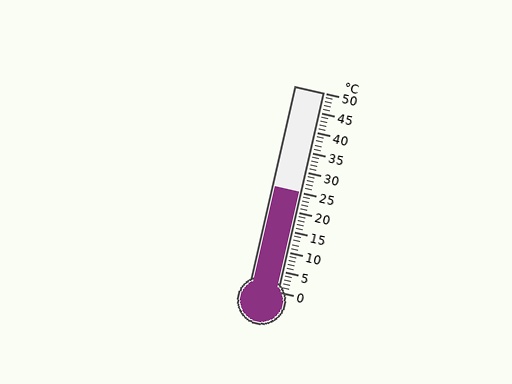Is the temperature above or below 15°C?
The temperature is above 15°C.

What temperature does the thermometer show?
The thermometer shows approximately 25°C.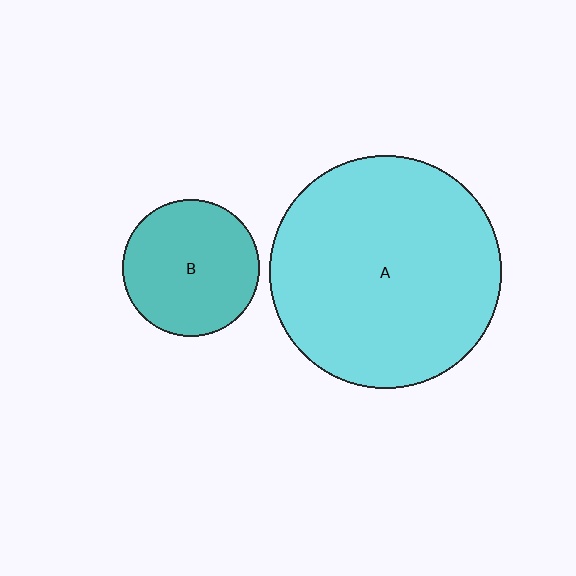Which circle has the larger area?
Circle A (cyan).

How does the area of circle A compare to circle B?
Approximately 2.9 times.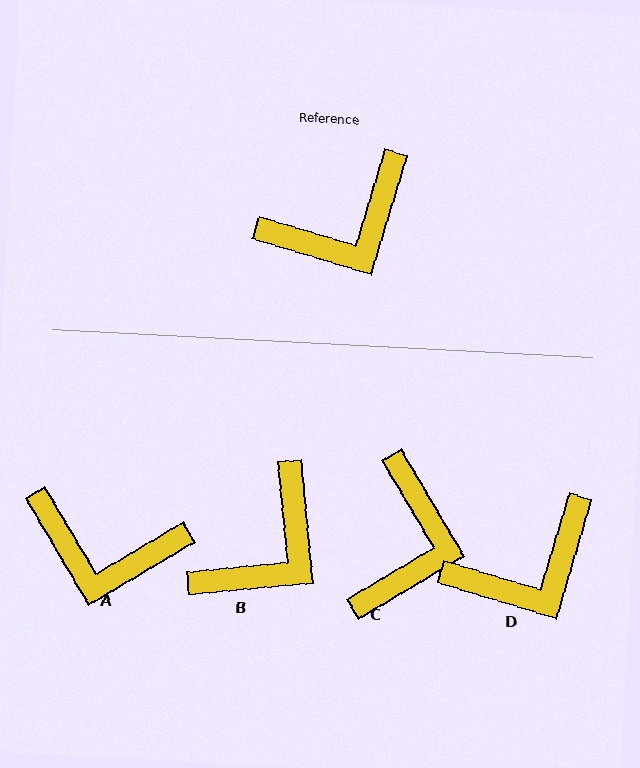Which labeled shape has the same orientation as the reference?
D.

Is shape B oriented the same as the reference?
No, it is off by about 22 degrees.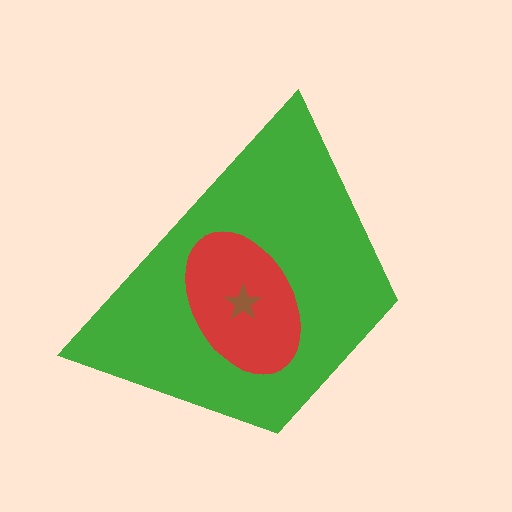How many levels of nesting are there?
3.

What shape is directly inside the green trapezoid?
The red ellipse.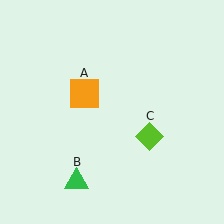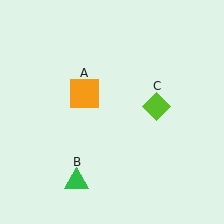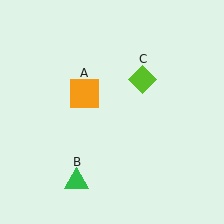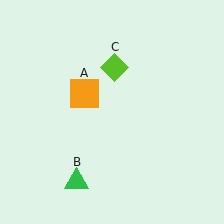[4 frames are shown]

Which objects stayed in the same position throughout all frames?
Orange square (object A) and green triangle (object B) remained stationary.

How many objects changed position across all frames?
1 object changed position: lime diamond (object C).